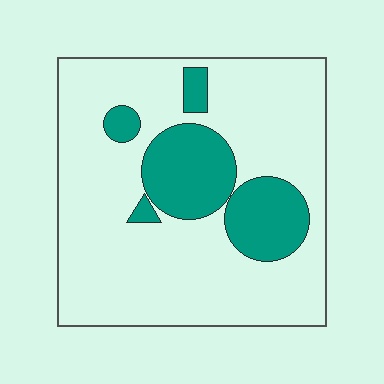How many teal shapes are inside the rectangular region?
5.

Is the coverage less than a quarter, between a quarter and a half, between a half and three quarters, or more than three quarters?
Less than a quarter.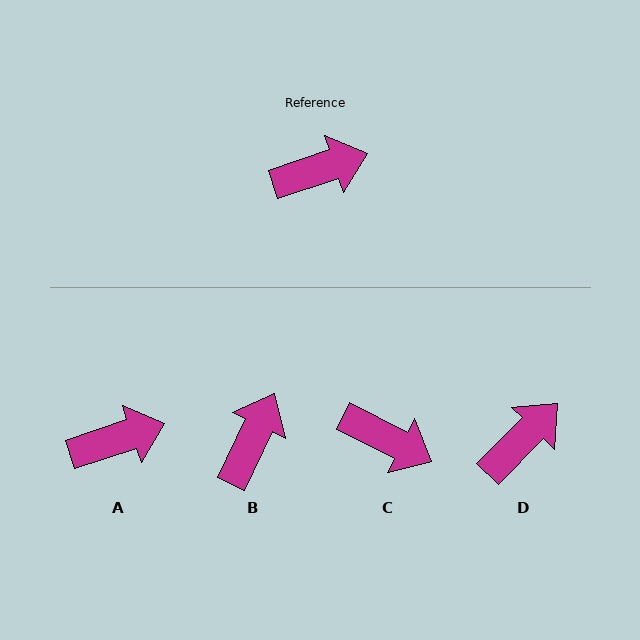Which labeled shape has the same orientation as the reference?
A.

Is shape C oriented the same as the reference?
No, it is off by about 46 degrees.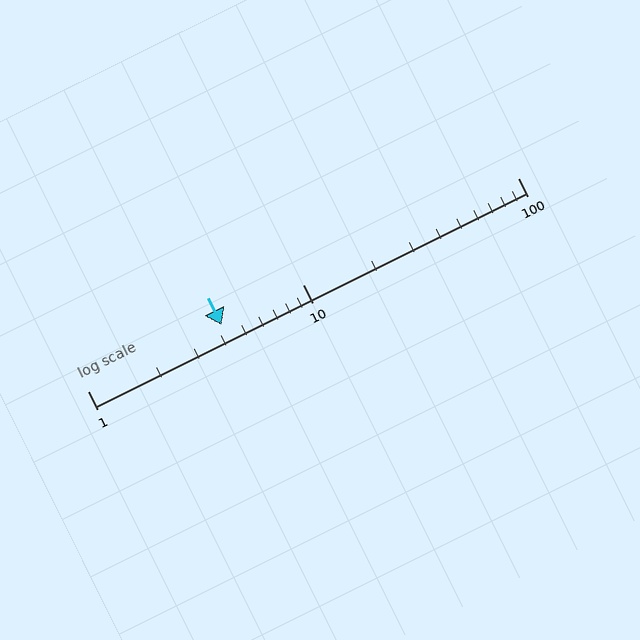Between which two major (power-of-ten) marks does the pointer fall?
The pointer is between 1 and 10.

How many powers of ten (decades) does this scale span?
The scale spans 2 decades, from 1 to 100.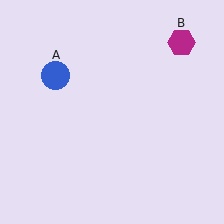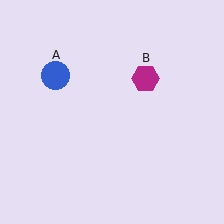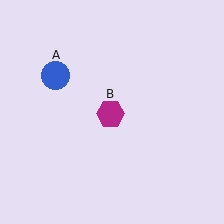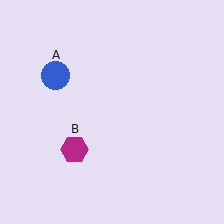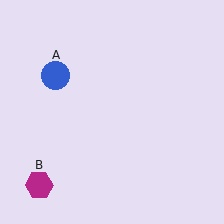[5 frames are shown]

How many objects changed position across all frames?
1 object changed position: magenta hexagon (object B).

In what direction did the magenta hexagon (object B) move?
The magenta hexagon (object B) moved down and to the left.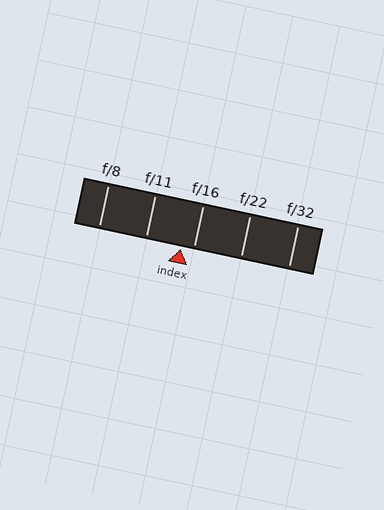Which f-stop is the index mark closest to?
The index mark is closest to f/16.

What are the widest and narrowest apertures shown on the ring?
The widest aperture shown is f/8 and the narrowest is f/32.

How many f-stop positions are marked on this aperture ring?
There are 5 f-stop positions marked.